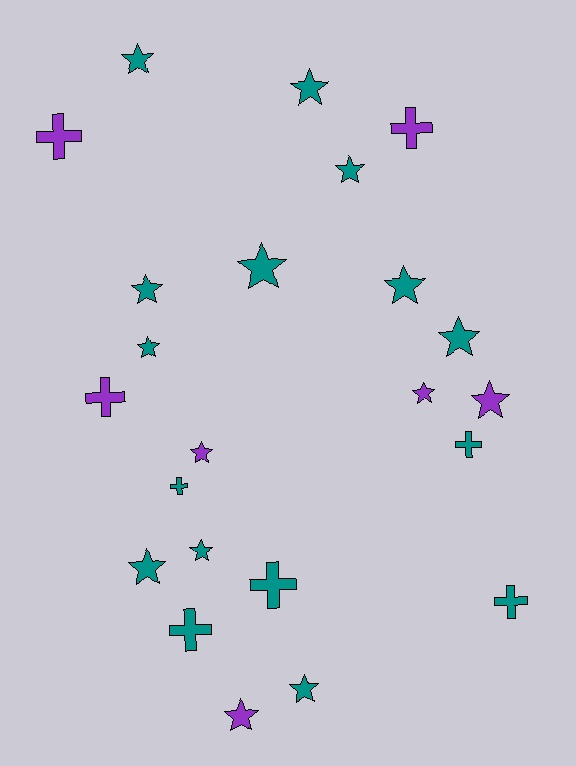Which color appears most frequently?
Teal, with 16 objects.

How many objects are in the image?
There are 23 objects.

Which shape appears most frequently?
Star, with 15 objects.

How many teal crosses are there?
There are 5 teal crosses.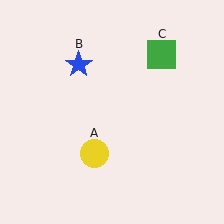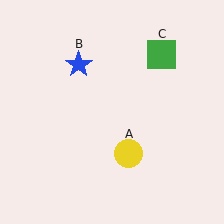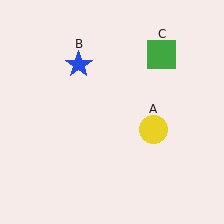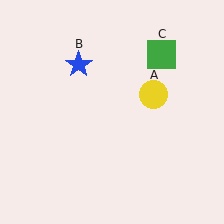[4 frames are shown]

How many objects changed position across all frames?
1 object changed position: yellow circle (object A).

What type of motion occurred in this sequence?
The yellow circle (object A) rotated counterclockwise around the center of the scene.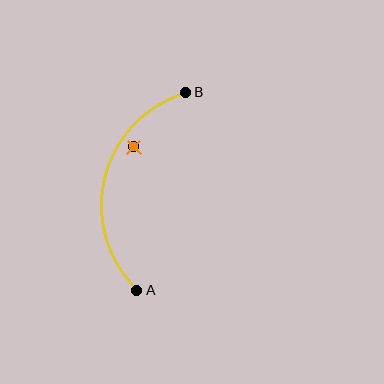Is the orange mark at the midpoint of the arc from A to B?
No — the orange mark does not lie on the arc at all. It sits slightly inside the curve.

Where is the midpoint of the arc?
The arc midpoint is the point on the curve farthest from the straight line joining A and B. It sits to the left of that line.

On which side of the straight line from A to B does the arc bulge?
The arc bulges to the left of the straight line connecting A and B.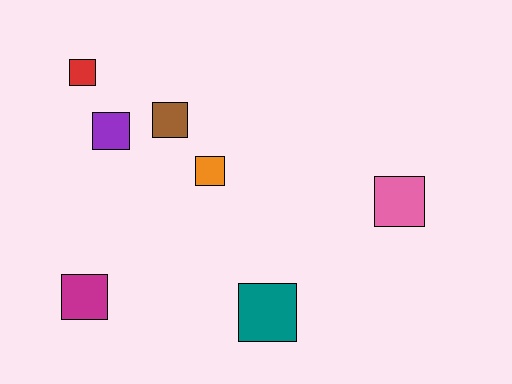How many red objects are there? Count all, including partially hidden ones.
There is 1 red object.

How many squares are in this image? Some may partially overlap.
There are 7 squares.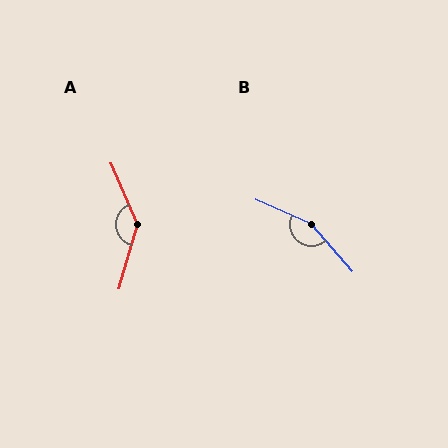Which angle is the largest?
B, at approximately 155 degrees.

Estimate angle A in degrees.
Approximately 141 degrees.